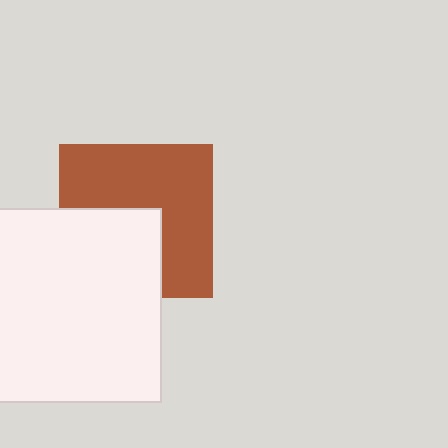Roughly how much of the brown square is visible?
About half of it is visible (roughly 61%).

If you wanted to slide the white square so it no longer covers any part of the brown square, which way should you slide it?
Slide it toward the lower-left — that is the most direct way to separate the two shapes.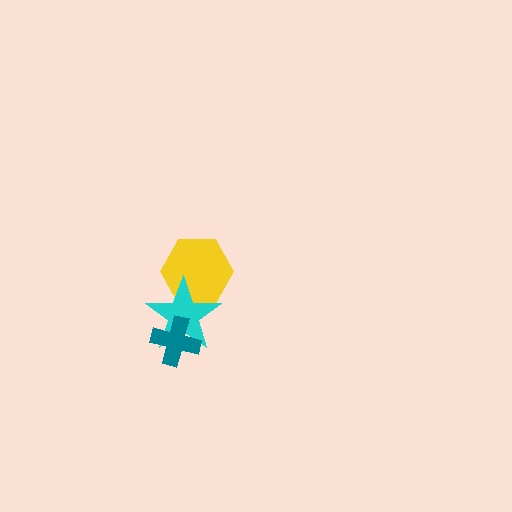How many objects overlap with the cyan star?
2 objects overlap with the cyan star.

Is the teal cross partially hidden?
No, no other shape covers it.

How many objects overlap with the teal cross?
1 object overlaps with the teal cross.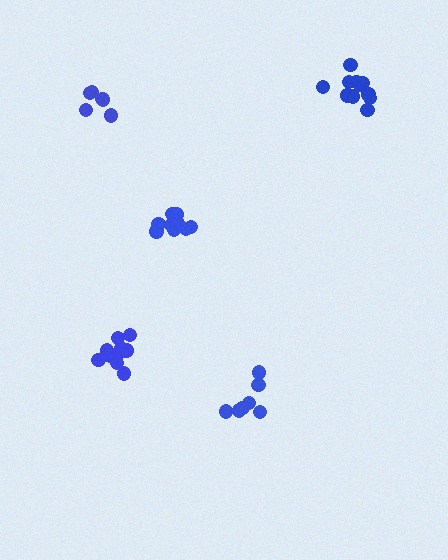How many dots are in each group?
Group 1: 12 dots, Group 2: 7 dots, Group 3: 6 dots, Group 4: 12 dots, Group 5: 9 dots (46 total).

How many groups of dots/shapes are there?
There are 5 groups.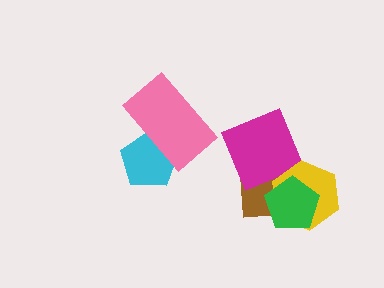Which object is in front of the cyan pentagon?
The pink rectangle is in front of the cyan pentagon.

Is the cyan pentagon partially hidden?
Yes, it is partially covered by another shape.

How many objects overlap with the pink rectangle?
1 object overlaps with the pink rectangle.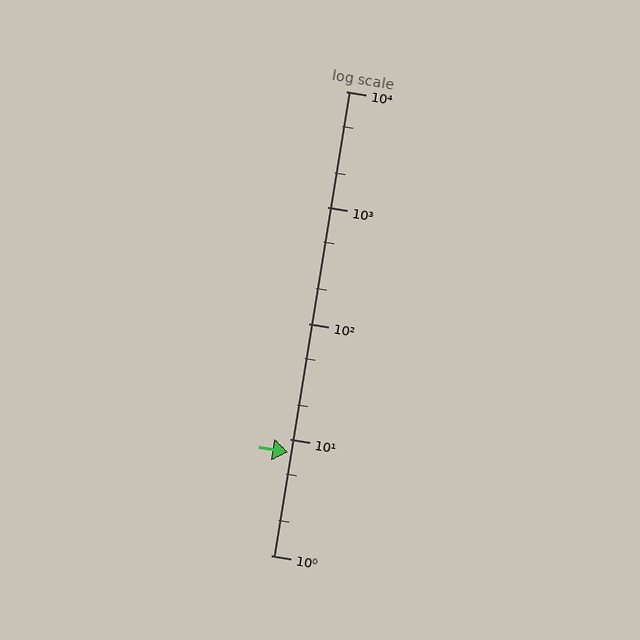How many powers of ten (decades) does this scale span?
The scale spans 4 decades, from 1 to 10000.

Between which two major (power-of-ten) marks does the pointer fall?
The pointer is between 1 and 10.